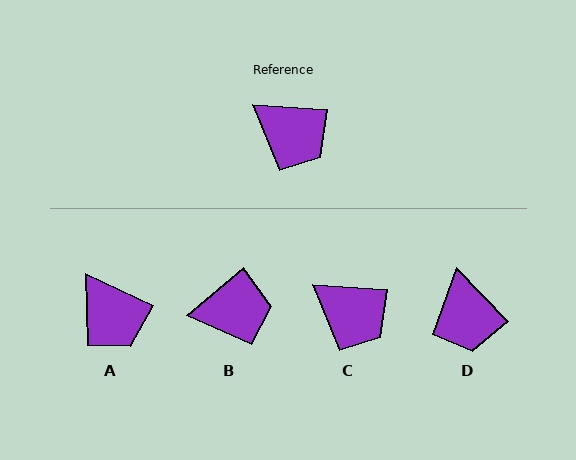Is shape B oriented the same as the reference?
No, it is off by about 44 degrees.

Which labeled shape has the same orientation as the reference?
C.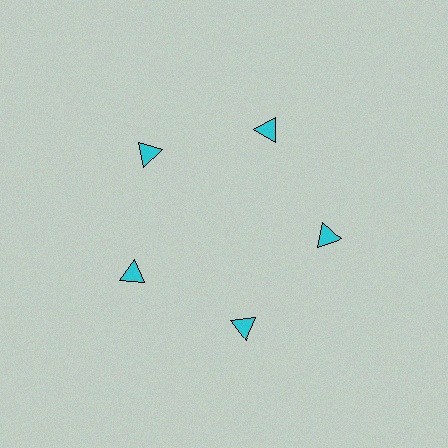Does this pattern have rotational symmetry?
Yes, this pattern has 5-fold rotational symmetry. It looks the same after rotating 72 degrees around the center.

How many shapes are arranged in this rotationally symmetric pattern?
There are 5 shapes, arranged in 5 groups of 1.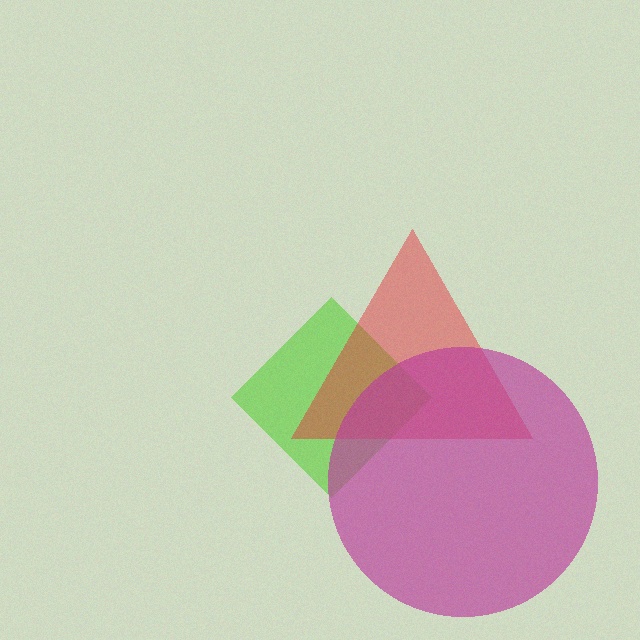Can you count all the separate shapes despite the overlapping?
Yes, there are 3 separate shapes.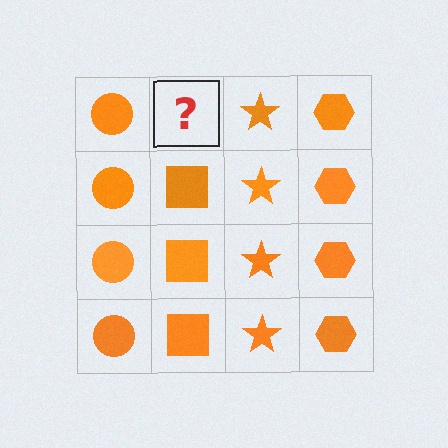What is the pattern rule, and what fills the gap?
The rule is that each column has a consistent shape. The gap should be filled with an orange square.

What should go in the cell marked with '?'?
The missing cell should contain an orange square.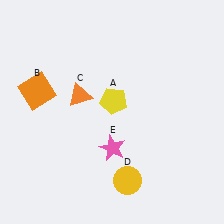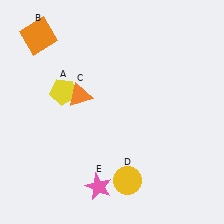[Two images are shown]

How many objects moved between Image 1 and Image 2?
3 objects moved between the two images.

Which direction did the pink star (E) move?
The pink star (E) moved down.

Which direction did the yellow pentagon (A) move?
The yellow pentagon (A) moved left.